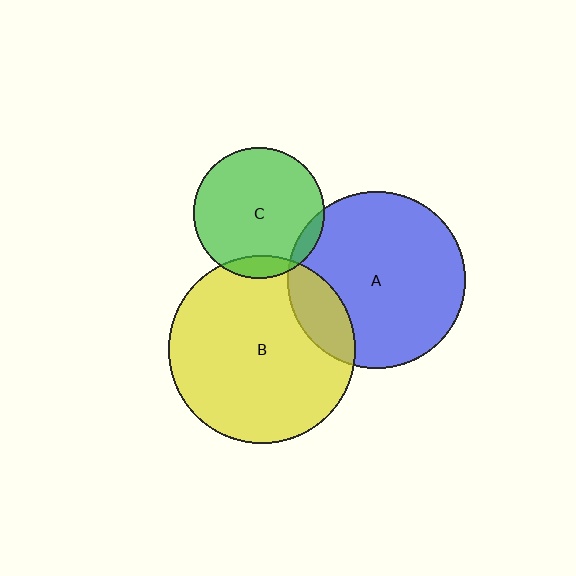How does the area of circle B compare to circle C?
Approximately 2.0 times.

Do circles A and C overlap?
Yes.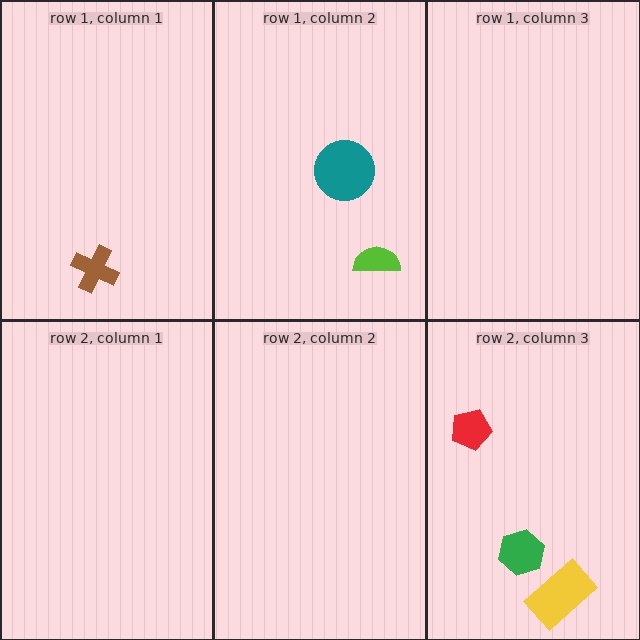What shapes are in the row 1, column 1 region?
The brown cross.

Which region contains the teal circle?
The row 1, column 2 region.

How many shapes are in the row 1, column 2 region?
2.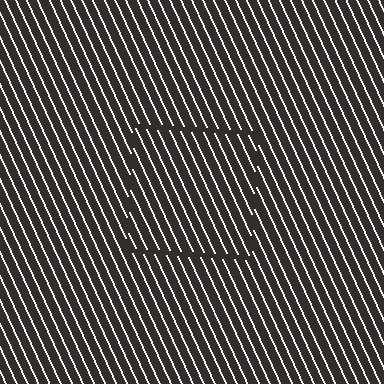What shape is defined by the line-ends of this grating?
An illusory square. The interior of the shape contains the same grating, shifted by half a period — the contour is defined by the phase discontinuity where line-ends from the inner and outer gratings abut.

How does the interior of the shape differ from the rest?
The interior of the shape contains the same grating, shifted by half a period — the contour is defined by the phase discontinuity where line-ends from the inner and outer gratings abut.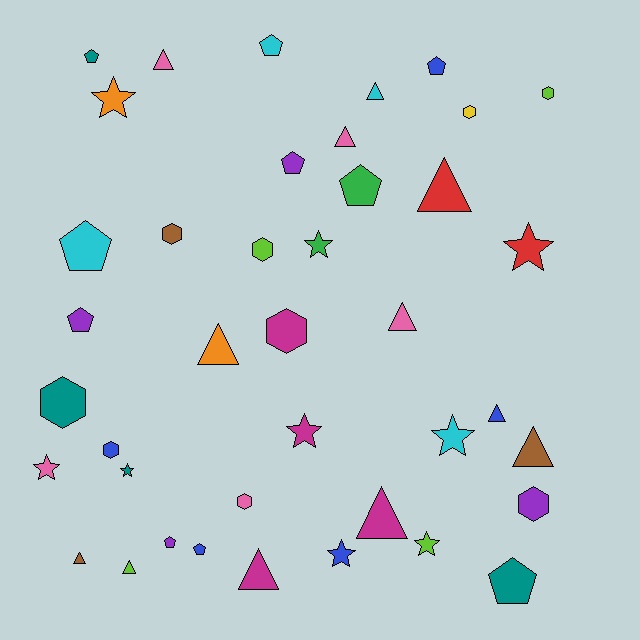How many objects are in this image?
There are 40 objects.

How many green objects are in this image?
There are 2 green objects.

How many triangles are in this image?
There are 12 triangles.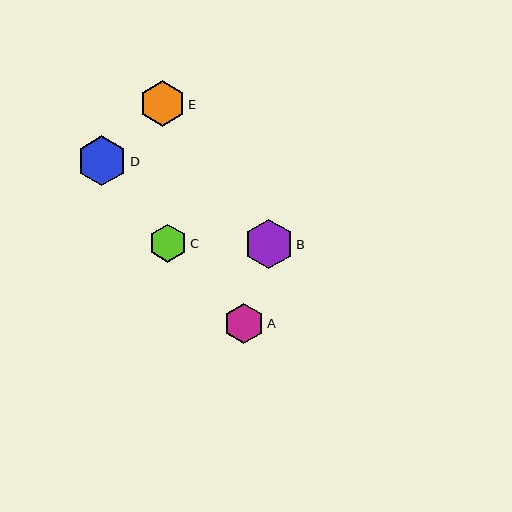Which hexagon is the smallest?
Hexagon C is the smallest with a size of approximately 38 pixels.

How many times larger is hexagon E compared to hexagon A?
Hexagon E is approximately 1.1 times the size of hexagon A.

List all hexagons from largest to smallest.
From largest to smallest: D, B, E, A, C.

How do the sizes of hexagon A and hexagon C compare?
Hexagon A and hexagon C are approximately the same size.